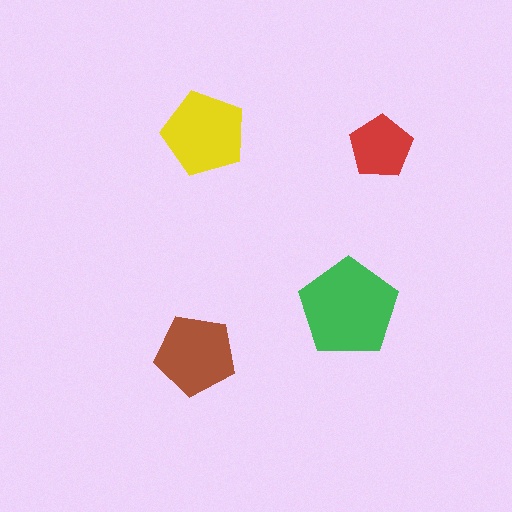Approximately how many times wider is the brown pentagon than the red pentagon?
About 1.5 times wider.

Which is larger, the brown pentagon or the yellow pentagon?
The yellow one.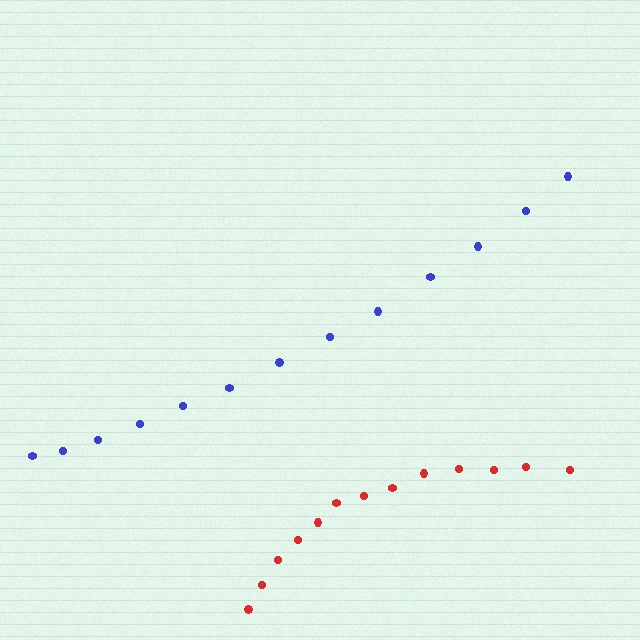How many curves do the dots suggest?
There are 2 distinct paths.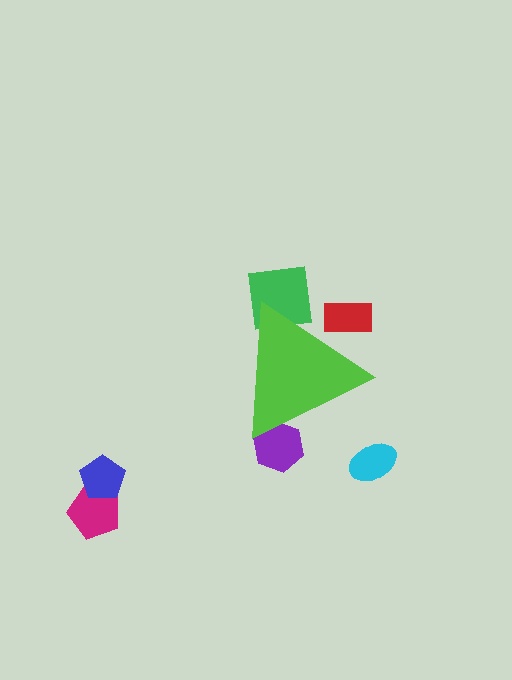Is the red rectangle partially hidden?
Yes, the red rectangle is partially hidden behind the lime triangle.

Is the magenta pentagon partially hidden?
No, the magenta pentagon is fully visible.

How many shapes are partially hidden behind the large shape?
3 shapes are partially hidden.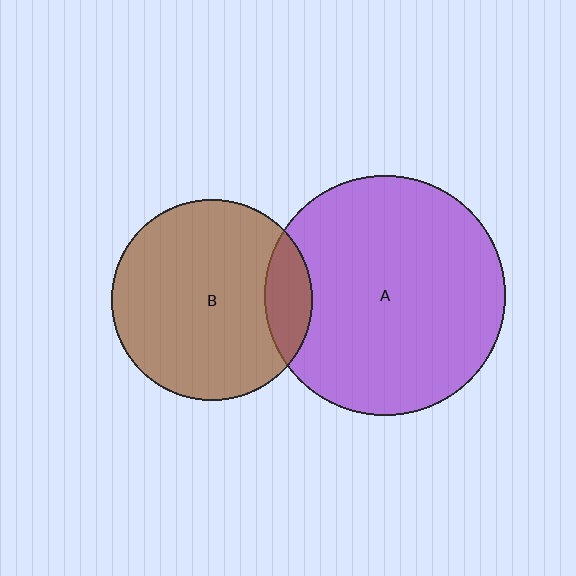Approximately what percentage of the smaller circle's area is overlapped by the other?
Approximately 15%.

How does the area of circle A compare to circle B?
Approximately 1.4 times.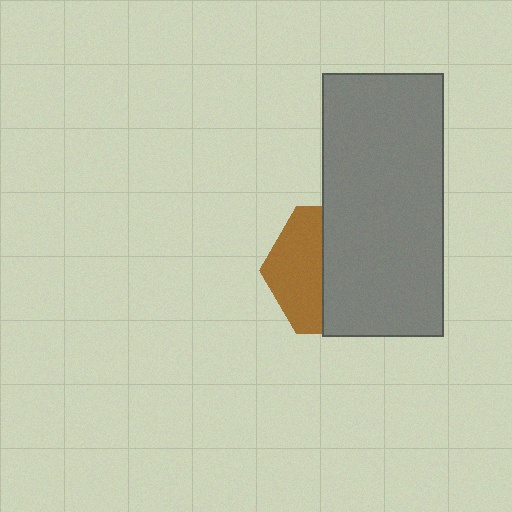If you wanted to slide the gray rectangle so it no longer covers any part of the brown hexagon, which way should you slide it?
Slide it right — that is the most direct way to separate the two shapes.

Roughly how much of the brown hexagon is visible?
A small part of it is visible (roughly 40%).